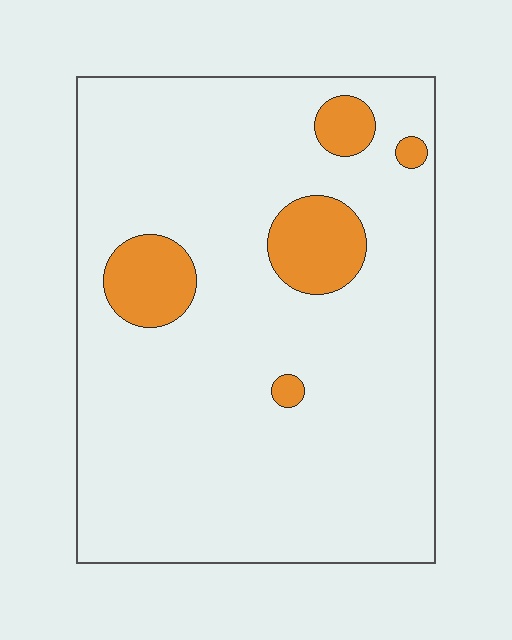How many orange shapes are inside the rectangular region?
5.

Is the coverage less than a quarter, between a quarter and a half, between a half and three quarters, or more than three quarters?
Less than a quarter.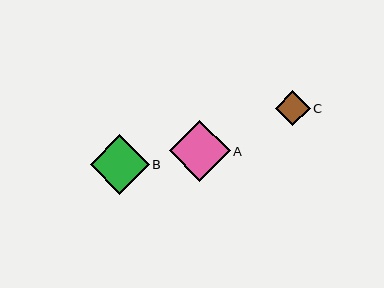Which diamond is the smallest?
Diamond C is the smallest with a size of approximately 35 pixels.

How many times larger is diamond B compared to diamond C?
Diamond B is approximately 1.7 times the size of diamond C.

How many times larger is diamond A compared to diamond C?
Diamond A is approximately 1.7 times the size of diamond C.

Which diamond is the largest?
Diamond A is the largest with a size of approximately 61 pixels.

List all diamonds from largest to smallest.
From largest to smallest: A, B, C.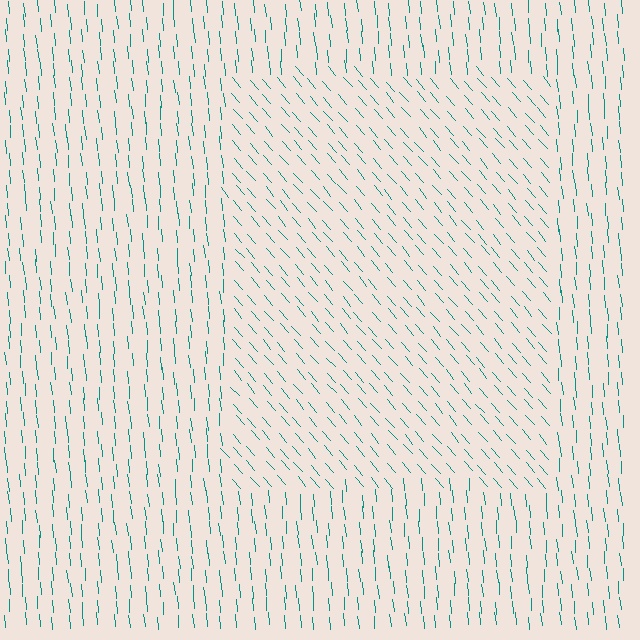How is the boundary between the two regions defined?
The boundary is defined purely by a change in line orientation (approximately 36 degrees difference). All lines are the same color and thickness.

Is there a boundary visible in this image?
Yes, there is a texture boundary formed by a change in line orientation.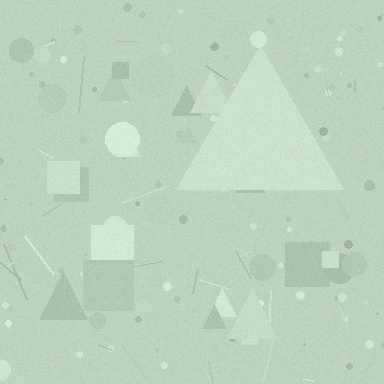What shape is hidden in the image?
A triangle is hidden in the image.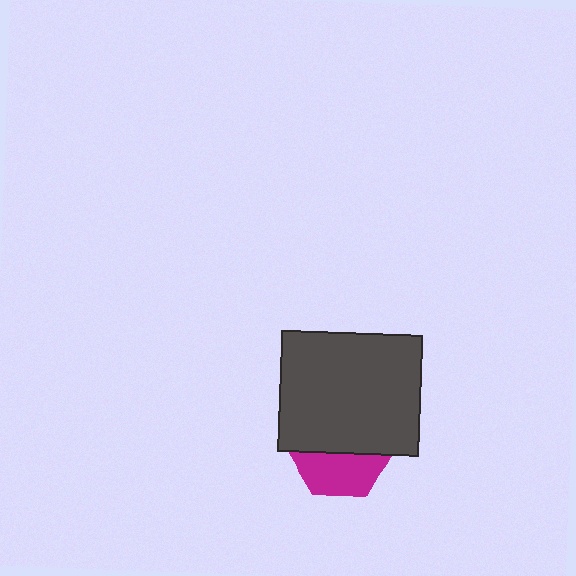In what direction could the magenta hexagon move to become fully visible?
The magenta hexagon could move down. That would shift it out from behind the dark gray rectangle entirely.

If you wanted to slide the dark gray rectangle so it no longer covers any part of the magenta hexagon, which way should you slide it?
Slide it up — that is the most direct way to separate the two shapes.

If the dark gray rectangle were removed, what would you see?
You would see the complete magenta hexagon.